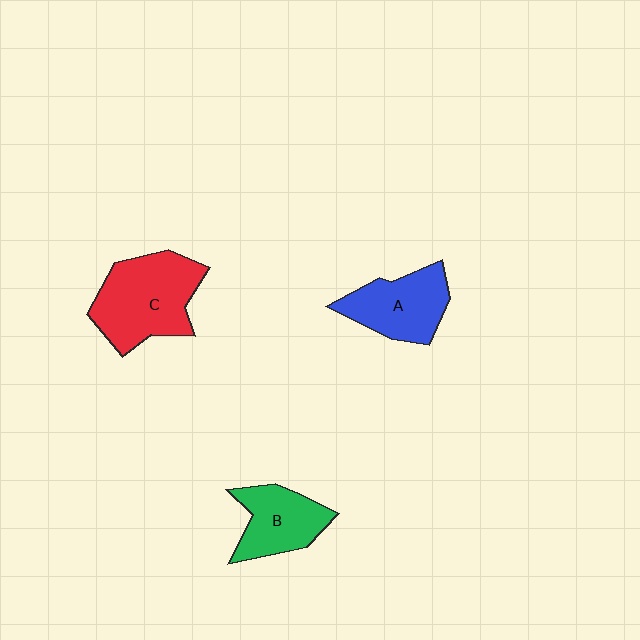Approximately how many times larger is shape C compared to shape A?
Approximately 1.4 times.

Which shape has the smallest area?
Shape B (green).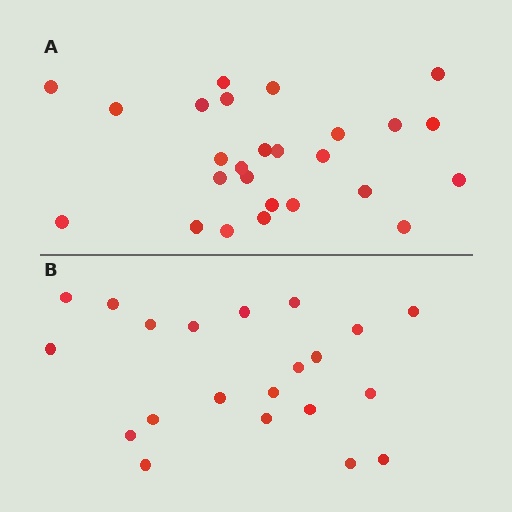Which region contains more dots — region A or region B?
Region A (the top region) has more dots.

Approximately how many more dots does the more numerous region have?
Region A has about 5 more dots than region B.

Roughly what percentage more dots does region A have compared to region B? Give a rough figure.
About 25% more.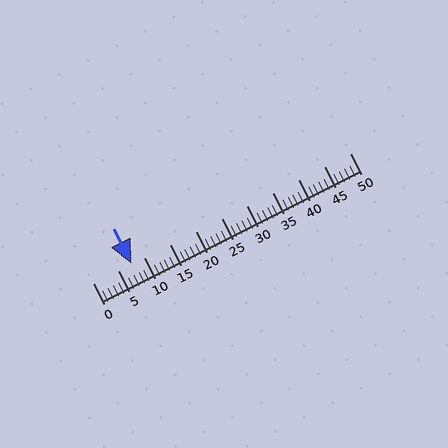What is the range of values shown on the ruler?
The ruler shows values from 0 to 50.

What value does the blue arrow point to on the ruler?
The blue arrow points to approximately 8.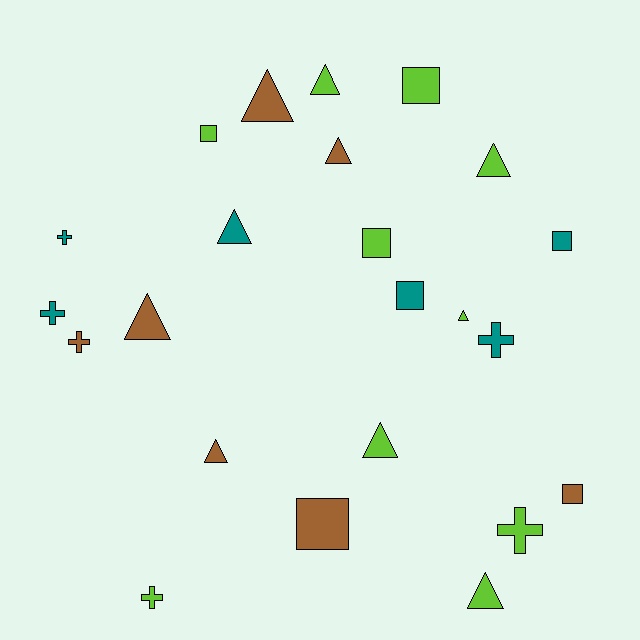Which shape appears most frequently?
Triangle, with 10 objects.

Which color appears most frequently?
Lime, with 10 objects.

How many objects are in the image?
There are 23 objects.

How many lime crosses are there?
There are 2 lime crosses.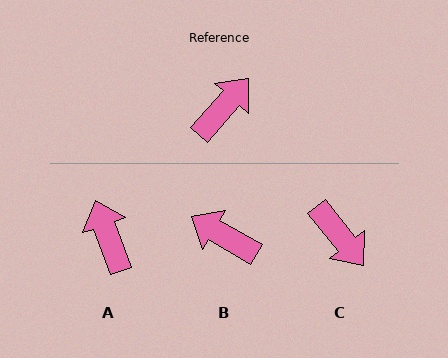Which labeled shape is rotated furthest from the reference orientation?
B, about 102 degrees away.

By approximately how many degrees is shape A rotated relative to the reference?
Approximately 62 degrees counter-clockwise.